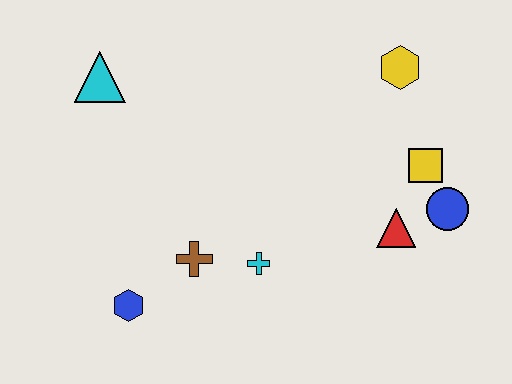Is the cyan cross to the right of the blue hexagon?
Yes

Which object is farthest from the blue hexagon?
The yellow hexagon is farthest from the blue hexagon.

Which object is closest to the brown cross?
The cyan cross is closest to the brown cross.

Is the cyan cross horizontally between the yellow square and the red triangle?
No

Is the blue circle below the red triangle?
No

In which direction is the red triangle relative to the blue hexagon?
The red triangle is to the right of the blue hexagon.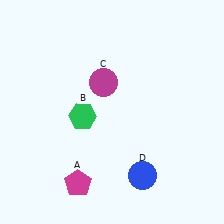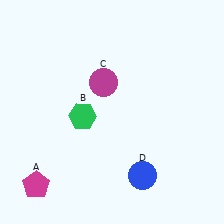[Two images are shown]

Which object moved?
The magenta pentagon (A) moved left.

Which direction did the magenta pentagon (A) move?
The magenta pentagon (A) moved left.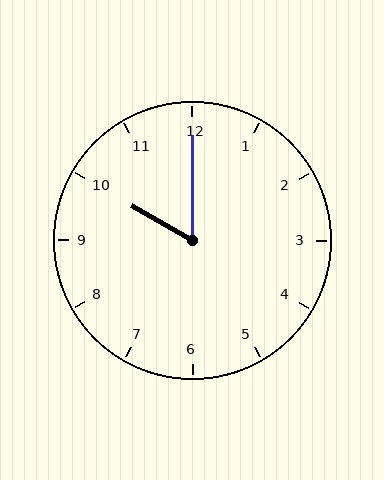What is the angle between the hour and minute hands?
Approximately 60 degrees.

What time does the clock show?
10:00.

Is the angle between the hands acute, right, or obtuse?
It is acute.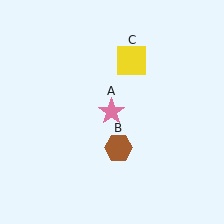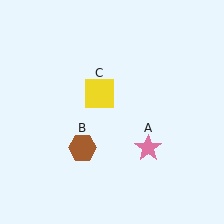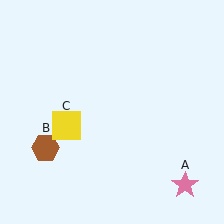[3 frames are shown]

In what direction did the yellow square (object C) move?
The yellow square (object C) moved down and to the left.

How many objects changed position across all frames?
3 objects changed position: pink star (object A), brown hexagon (object B), yellow square (object C).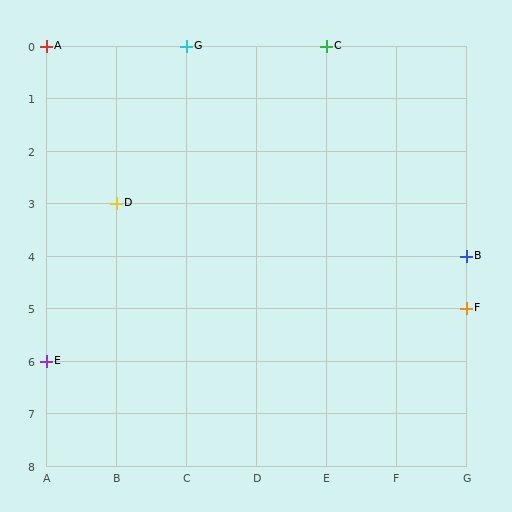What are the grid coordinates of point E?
Point E is at grid coordinates (A, 6).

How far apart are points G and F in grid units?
Points G and F are 4 columns and 5 rows apart (about 6.4 grid units diagonally).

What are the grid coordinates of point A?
Point A is at grid coordinates (A, 0).